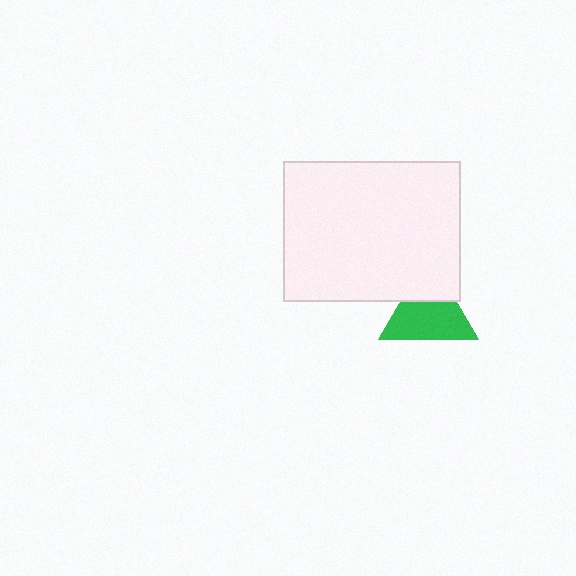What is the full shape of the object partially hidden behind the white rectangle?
The partially hidden object is a green triangle.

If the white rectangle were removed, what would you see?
You would see the complete green triangle.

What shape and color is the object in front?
The object in front is a white rectangle.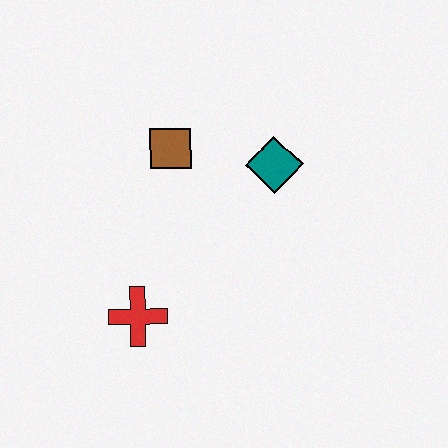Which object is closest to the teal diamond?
The brown square is closest to the teal diamond.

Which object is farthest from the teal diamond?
The red cross is farthest from the teal diamond.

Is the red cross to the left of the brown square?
Yes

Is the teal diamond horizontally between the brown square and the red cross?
No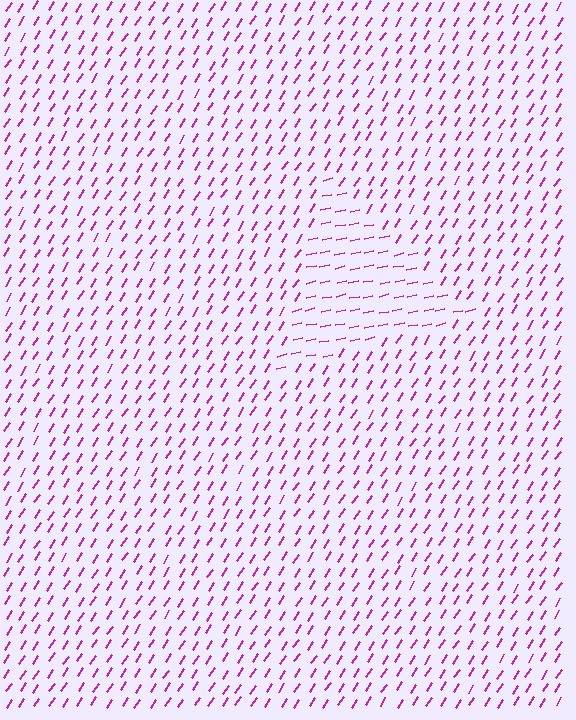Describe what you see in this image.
The image is filled with small magenta line segments. A triangle region in the image has lines oriented differently from the surrounding lines, creating a visible texture boundary.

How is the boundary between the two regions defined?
The boundary is defined purely by a change in line orientation (approximately 45 degrees difference). All lines are the same color and thickness.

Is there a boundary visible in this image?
Yes, there is a texture boundary formed by a change in line orientation.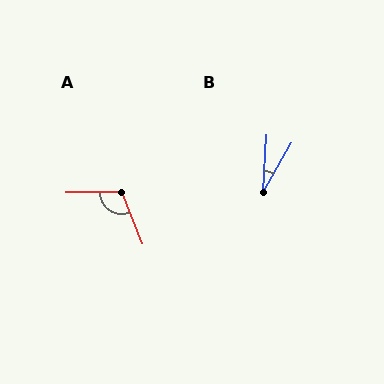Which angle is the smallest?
B, at approximately 27 degrees.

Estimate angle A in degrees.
Approximately 111 degrees.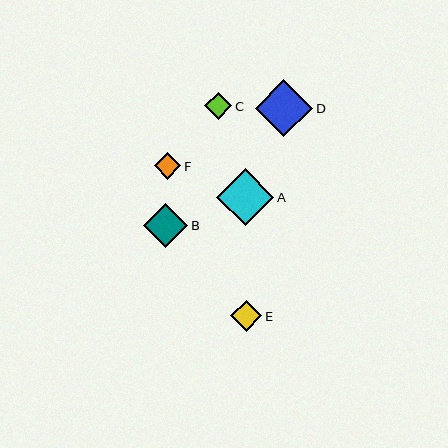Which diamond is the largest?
Diamond D is the largest with a size of approximately 57 pixels.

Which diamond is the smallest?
Diamond F is the smallest with a size of approximately 26 pixels.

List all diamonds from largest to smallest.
From largest to smallest: D, A, B, E, C, F.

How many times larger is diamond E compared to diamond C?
Diamond E is approximately 1.1 times the size of diamond C.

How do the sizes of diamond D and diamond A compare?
Diamond D and diamond A are approximately the same size.